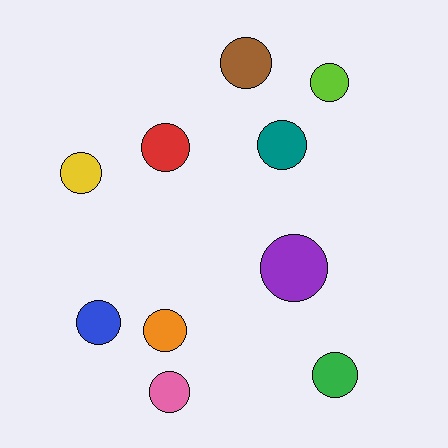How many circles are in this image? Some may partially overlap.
There are 10 circles.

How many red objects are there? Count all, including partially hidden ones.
There is 1 red object.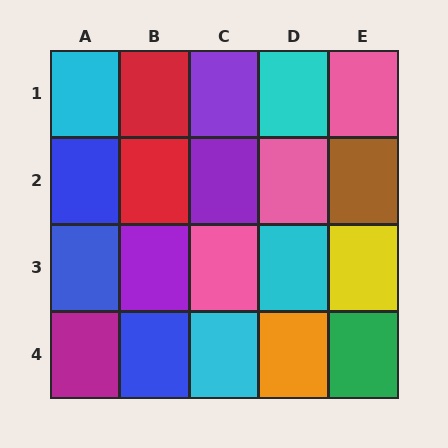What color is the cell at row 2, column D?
Pink.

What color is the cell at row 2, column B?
Red.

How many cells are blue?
3 cells are blue.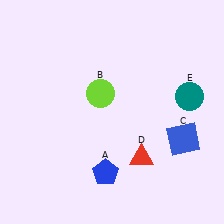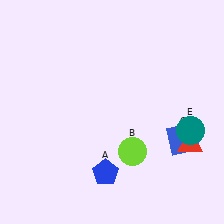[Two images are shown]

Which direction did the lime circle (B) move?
The lime circle (B) moved down.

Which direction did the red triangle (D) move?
The red triangle (D) moved right.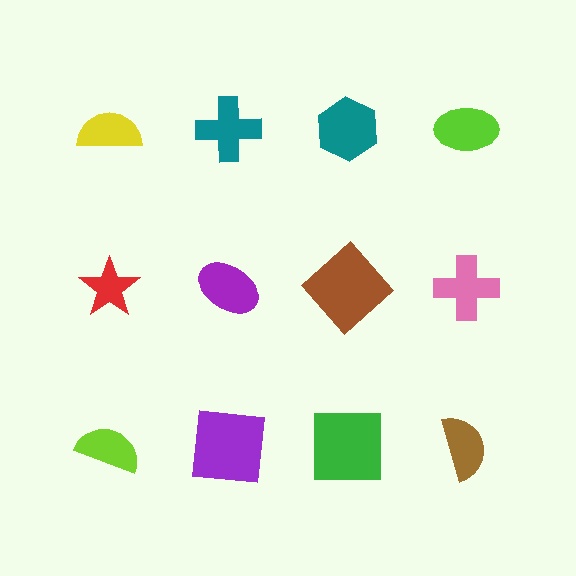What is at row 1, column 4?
A lime ellipse.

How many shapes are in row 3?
4 shapes.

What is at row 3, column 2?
A purple square.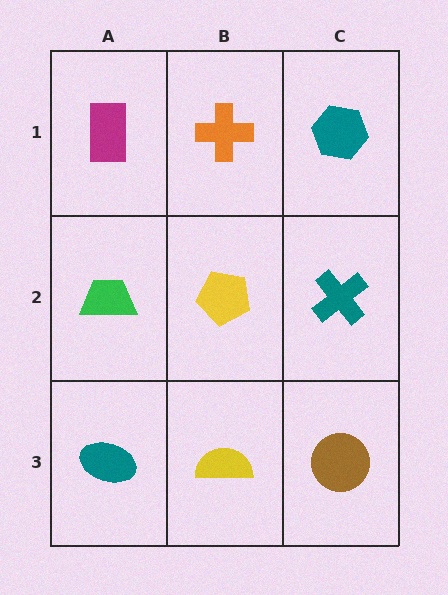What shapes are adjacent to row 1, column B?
A yellow pentagon (row 2, column B), a magenta rectangle (row 1, column A), a teal hexagon (row 1, column C).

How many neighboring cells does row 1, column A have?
2.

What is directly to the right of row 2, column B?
A teal cross.